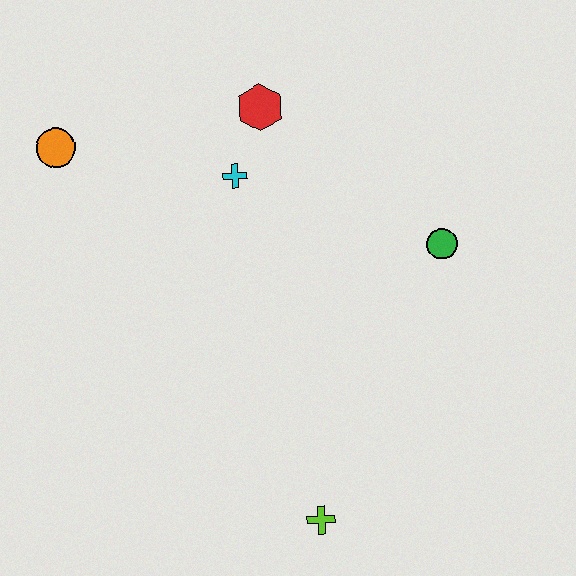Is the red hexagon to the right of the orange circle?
Yes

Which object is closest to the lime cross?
The green circle is closest to the lime cross.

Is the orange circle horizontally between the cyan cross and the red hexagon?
No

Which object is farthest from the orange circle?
The lime cross is farthest from the orange circle.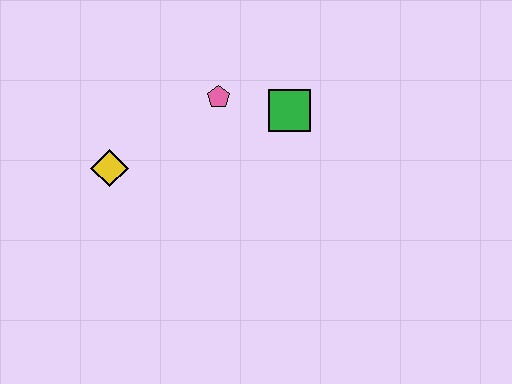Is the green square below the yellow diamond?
No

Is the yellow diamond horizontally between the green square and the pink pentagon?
No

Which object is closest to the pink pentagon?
The green square is closest to the pink pentagon.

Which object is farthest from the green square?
The yellow diamond is farthest from the green square.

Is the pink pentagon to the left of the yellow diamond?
No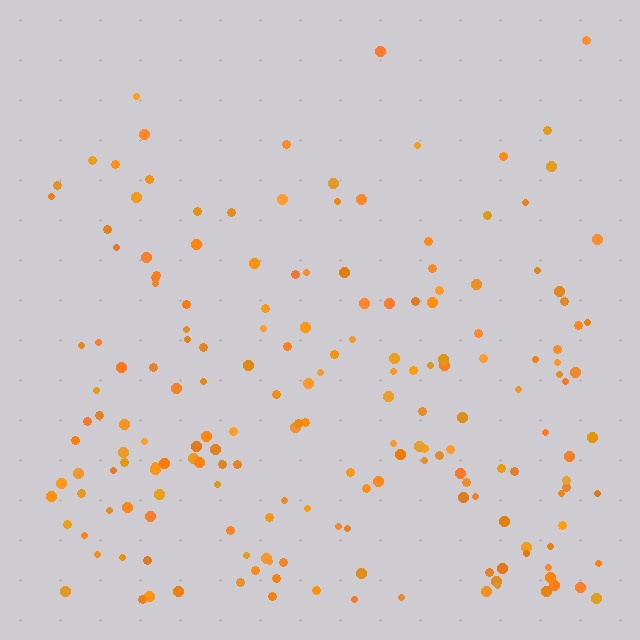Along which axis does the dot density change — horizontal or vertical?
Vertical.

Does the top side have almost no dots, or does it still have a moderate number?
Still a moderate number, just noticeably fewer than the bottom.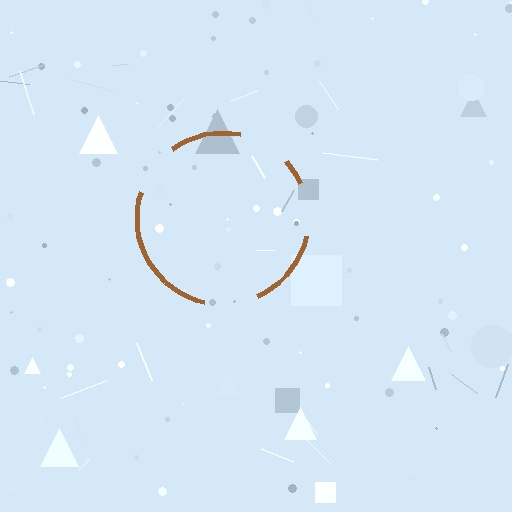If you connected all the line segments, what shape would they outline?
They would outline a circle.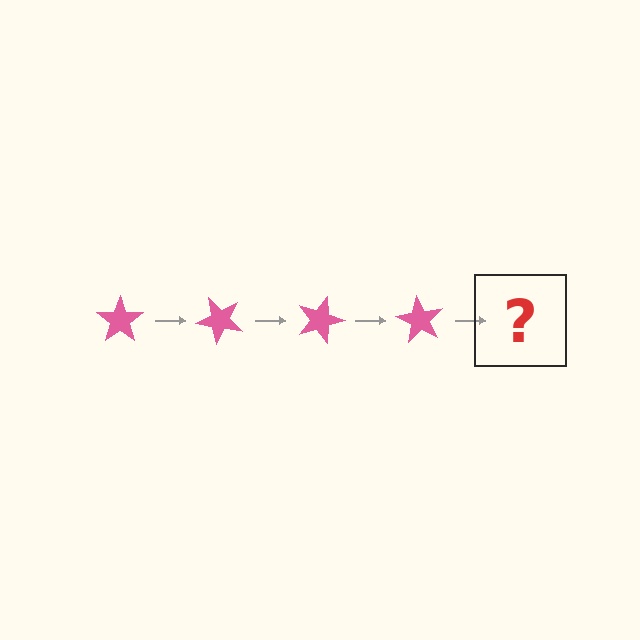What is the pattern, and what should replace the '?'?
The pattern is that the star rotates 45 degrees each step. The '?' should be a pink star rotated 180 degrees.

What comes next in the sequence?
The next element should be a pink star rotated 180 degrees.